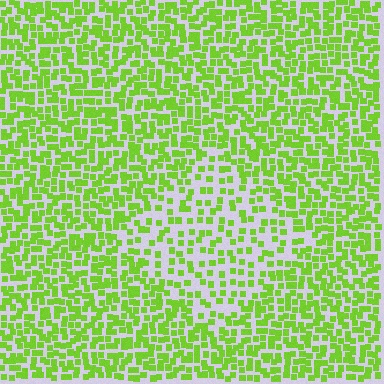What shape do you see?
I see a diamond.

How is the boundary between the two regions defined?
The boundary is defined by a change in element density (approximately 1.9x ratio). All elements are the same color, size, and shape.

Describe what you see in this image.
The image contains small lime elements arranged at two different densities. A diamond-shaped region is visible where the elements are less densely packed than the surrounding area.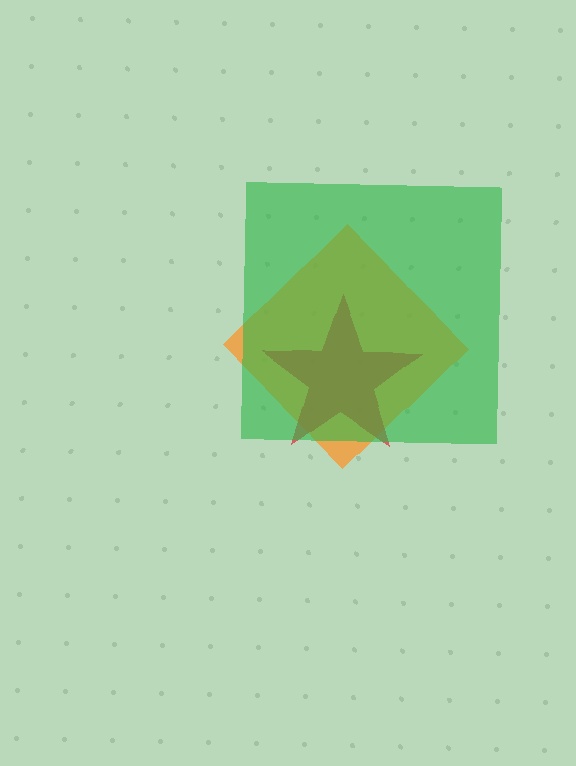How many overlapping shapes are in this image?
There are 3 overlapping shapes in the image.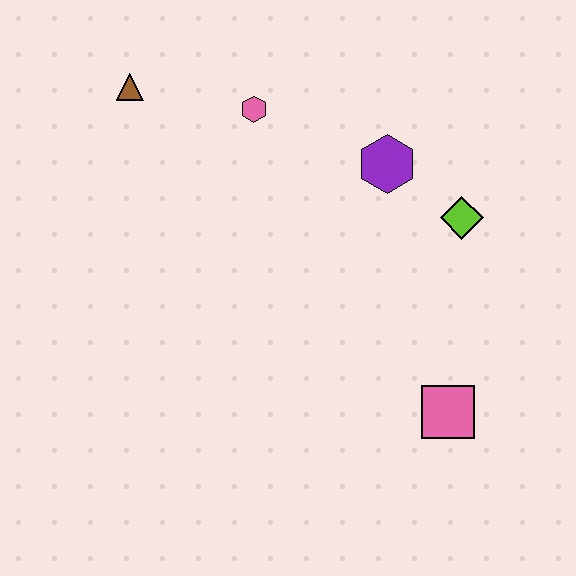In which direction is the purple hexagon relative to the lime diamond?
The purple hexagon is to the left of the lime diamond.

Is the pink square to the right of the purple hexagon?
Yes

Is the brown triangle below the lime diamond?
No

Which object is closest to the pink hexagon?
The brown triangle is closest to the pink hexagon.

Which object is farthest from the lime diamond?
The brown triangle is farthest from the lime diamond.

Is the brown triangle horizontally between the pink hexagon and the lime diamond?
No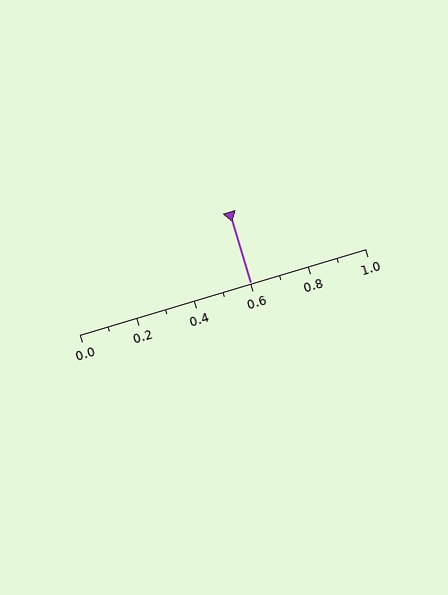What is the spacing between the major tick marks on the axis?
The major ticks are spaced 0.2 apart.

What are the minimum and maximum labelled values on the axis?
The axis runs from 0.0 to 1.0.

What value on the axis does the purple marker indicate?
The marker indicates approximately 0.6.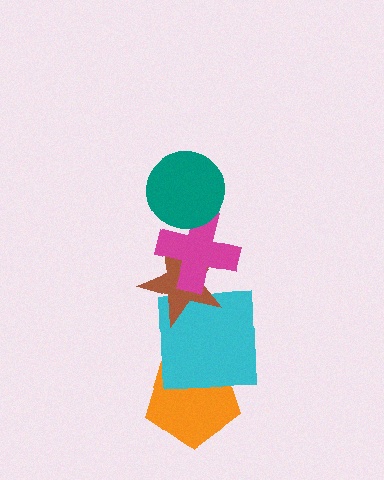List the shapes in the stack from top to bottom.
From top to bottom: the teal circle, the magenta cross, the brown star, the cyan square, the orange pentagon.